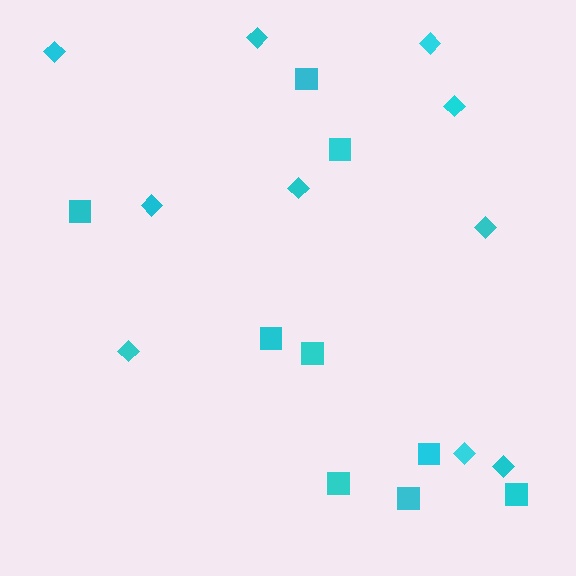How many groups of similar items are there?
There are 2 groups: one group of squares (9) and one group of diamonds (10).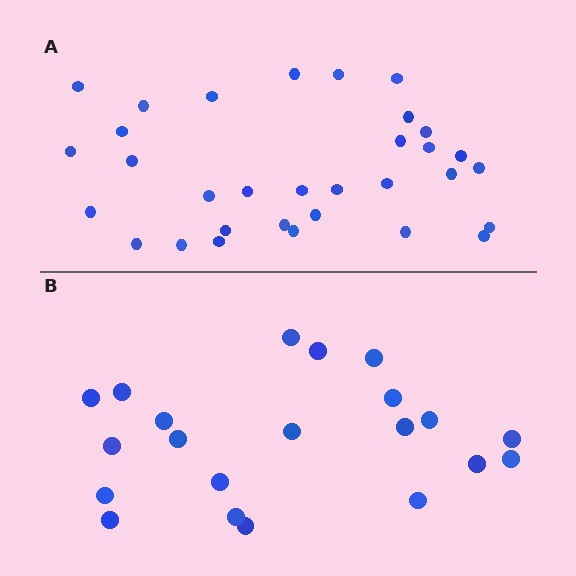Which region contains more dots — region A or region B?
Region A (the top region) has more dots.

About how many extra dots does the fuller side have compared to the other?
Region A has roughly 12 or so more dots than region B.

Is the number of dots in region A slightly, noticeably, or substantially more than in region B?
Region A has substantially more. The ratio is roughly 1.5 to 1.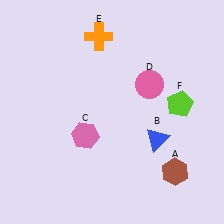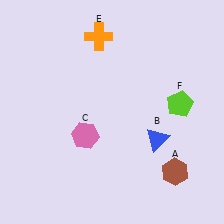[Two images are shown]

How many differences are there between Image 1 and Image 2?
There is 1 difference between the two images.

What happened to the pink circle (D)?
The pink circle (D) was removed in Image 2. It was in the top-right area of Image 1.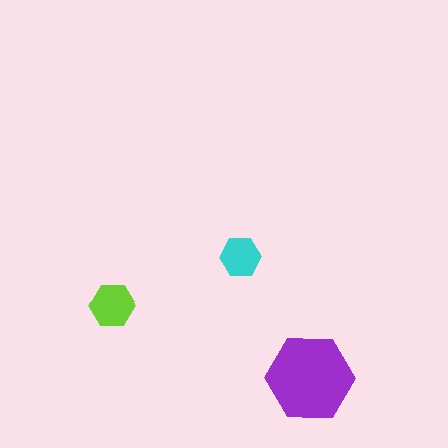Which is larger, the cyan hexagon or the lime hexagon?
The lime one.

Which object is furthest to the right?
The purple hexagon is rightmost.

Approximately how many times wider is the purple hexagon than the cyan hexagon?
About 2 times wider.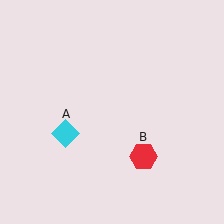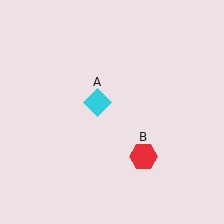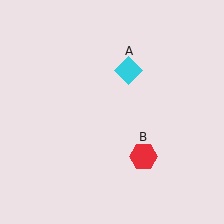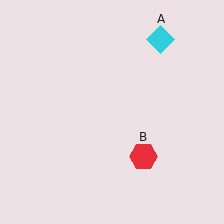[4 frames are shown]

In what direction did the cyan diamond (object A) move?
The cyan diamond (object A) moved up and to the right.